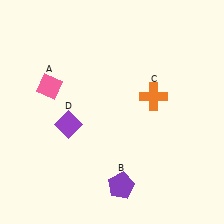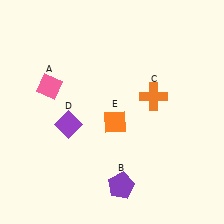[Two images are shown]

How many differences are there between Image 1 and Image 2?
There is 1 difference between the two images.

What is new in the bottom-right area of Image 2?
An orange diamond (E) was added in the bottom-right area of Image 2.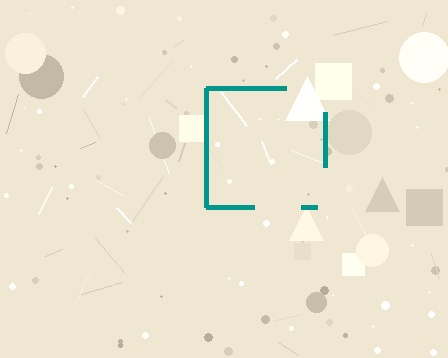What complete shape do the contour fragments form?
The contour fragments form a square.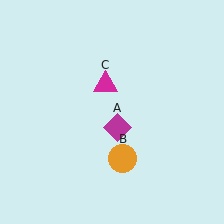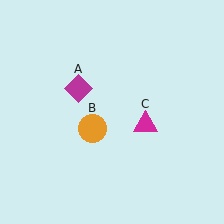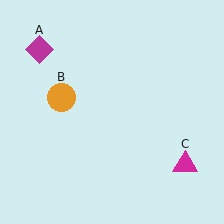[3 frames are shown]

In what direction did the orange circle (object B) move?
The orange circle (object B) moved up and to the left.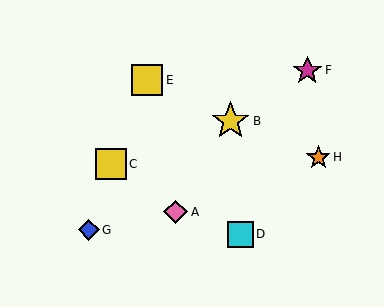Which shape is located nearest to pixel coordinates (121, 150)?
The yellow square (labeled C) at (111, 164) is nearest to that location.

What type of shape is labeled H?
Shape H is an orange star.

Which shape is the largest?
The yellow star (labeled B) is the largest.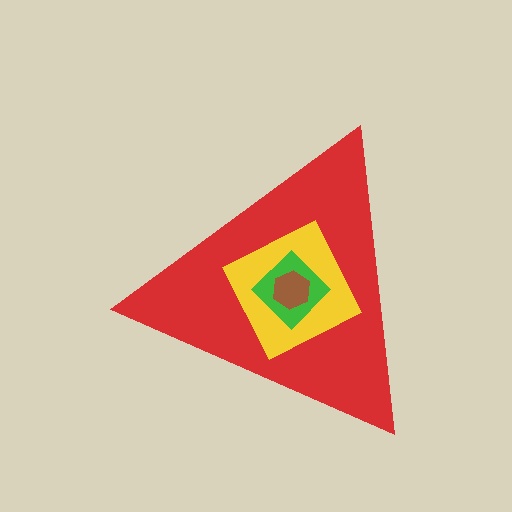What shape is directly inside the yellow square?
The green diamond.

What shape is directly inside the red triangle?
The yellow square.